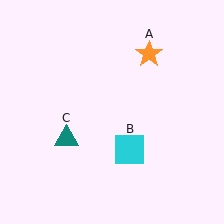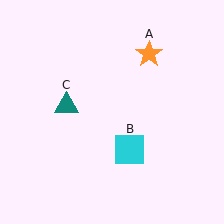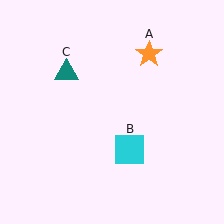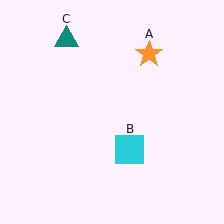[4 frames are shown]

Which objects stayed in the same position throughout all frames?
Orange star (object A) and cyan square (object B) remained stationary.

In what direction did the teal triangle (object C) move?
The teal triangle (object C) moved up.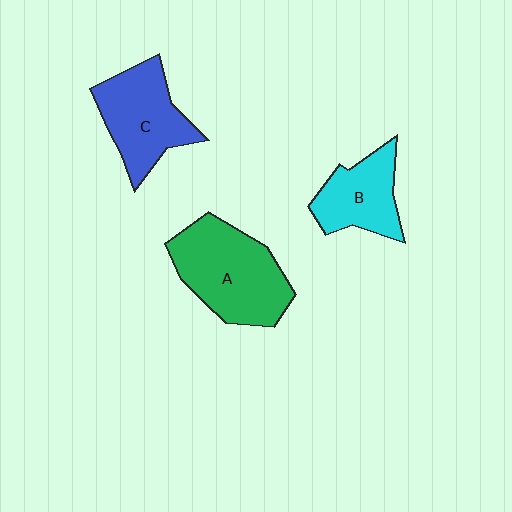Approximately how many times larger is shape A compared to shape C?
Approximately 1.3 times.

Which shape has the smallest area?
Shape B (cyan).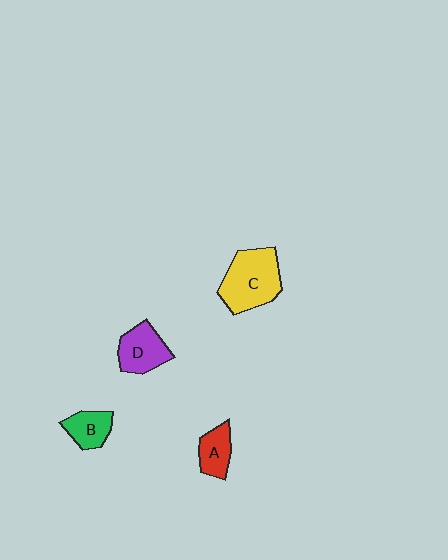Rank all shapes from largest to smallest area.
From largest to smallest: C (yellow), D (purple), B (green), A (red).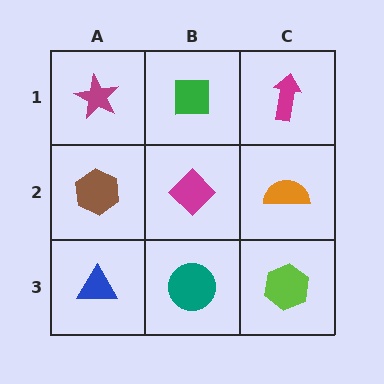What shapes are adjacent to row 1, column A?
A brown hexagon (row 2, column A), a green square (row 1, column B).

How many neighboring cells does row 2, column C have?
3.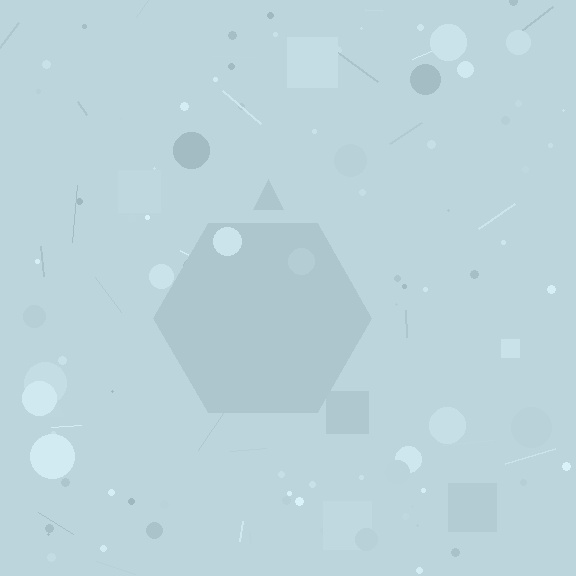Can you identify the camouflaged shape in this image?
The camouflaged shape is a hexagon.